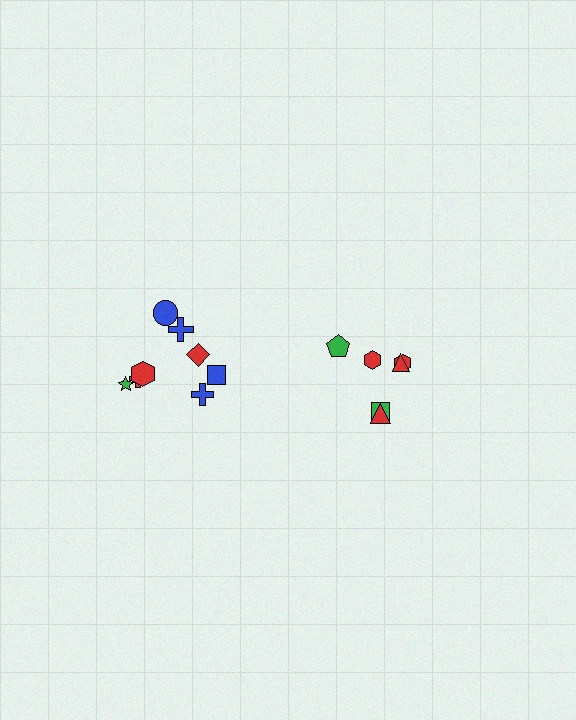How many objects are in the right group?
There are 6 objects.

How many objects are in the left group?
There are 8 objects.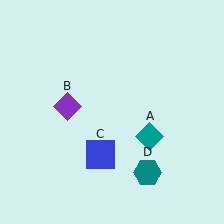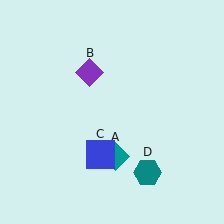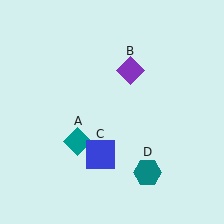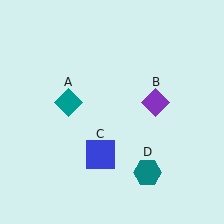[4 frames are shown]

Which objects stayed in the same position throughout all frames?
Blue square (object C) and teal hexagon (object D) remained stationary.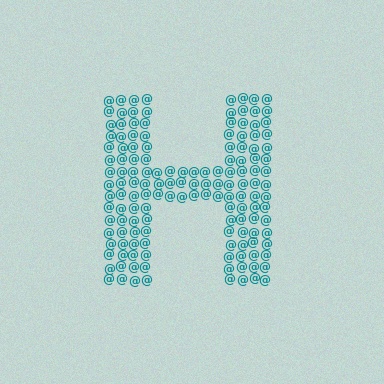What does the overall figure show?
The overall figure shows the letter H.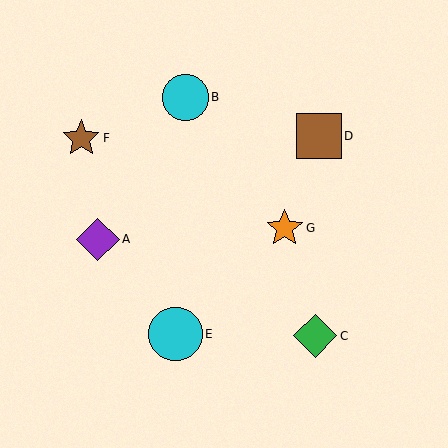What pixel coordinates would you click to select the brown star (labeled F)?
Click at (81, 139) to select the brown star F.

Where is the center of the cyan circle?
The center of the cyan circle is at (176, 334).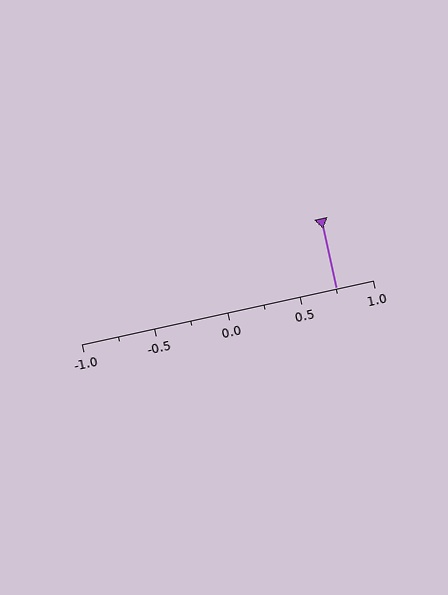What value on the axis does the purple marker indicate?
The marker indicates approximately 0.75.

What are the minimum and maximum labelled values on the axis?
The axis runs from -1.0 to 1.0.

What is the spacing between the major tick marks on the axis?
The major ticks are spaced 0.5 apart.